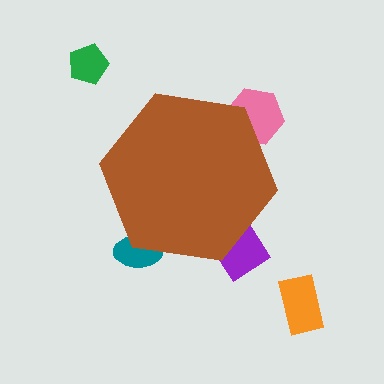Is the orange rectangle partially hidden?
No, the orange rectangle is fully visible.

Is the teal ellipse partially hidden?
Yes, the teal ellipse is partially hidden behind the brown hexagon.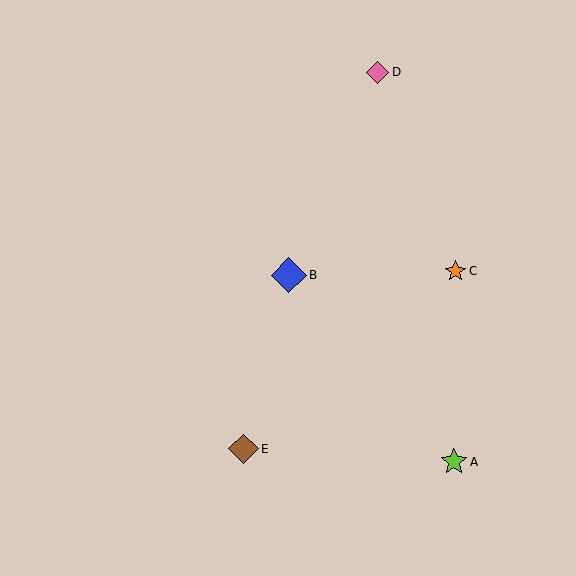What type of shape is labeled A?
Shape A is a lime star.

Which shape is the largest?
The blue diamond (labeled B) is the largest.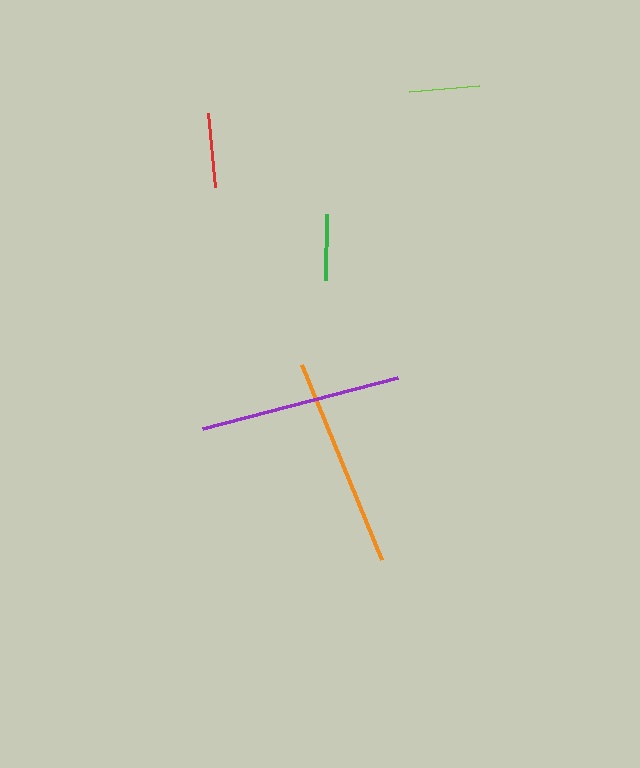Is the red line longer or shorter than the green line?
The red line is longer than the green line.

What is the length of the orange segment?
The orange segment is approximately 211 pixels long.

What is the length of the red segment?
The red segment is approximately 74 pixels long.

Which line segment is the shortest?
The green line is the shortest at approximately 66 pixels.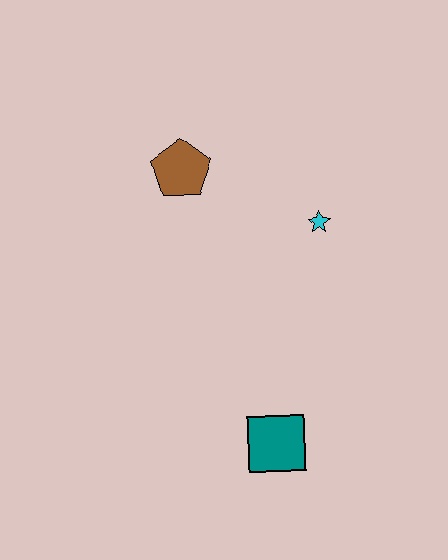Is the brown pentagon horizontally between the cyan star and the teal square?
No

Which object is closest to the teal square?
The cyan star is closest to the teal square.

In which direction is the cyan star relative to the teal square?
The cyan star is above the teal square.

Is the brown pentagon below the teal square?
No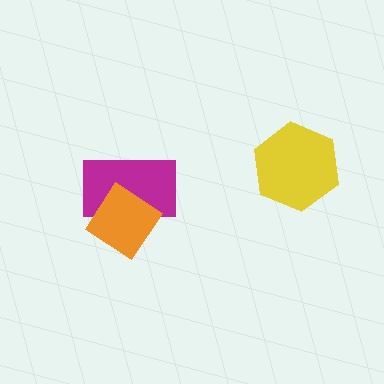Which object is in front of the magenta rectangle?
The orange diamond is in front of the magenta rectangle.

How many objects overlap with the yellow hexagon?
0 objects overlap with the yellow hexagon.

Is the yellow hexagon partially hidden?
No, no other shape covers it.